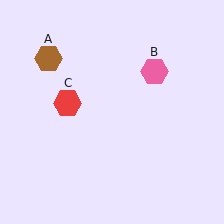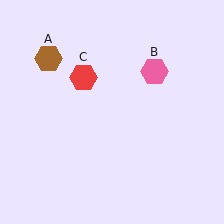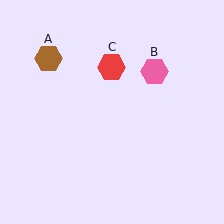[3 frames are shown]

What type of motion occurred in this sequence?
The red hexagon (object C) rotated clockwise around the center of the scene.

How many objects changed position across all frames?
1 object changed position: red hexagon (object C).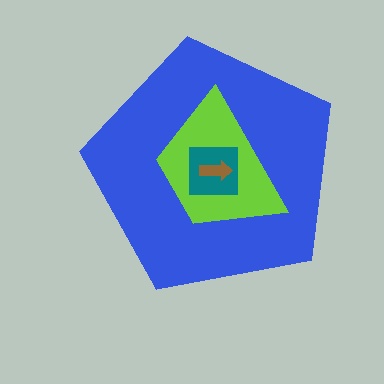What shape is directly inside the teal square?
The brown arrow.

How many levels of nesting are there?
4.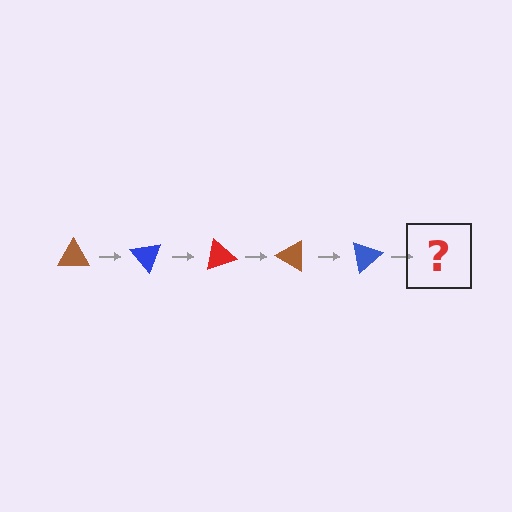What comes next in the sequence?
The next element should be a red triangle, rotated 250 degrees from the start.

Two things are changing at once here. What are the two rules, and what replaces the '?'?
The two rules are that it rotates 50 degrees each step and the color cycles through brown, blue, and red. The '?' should be a red triangle, rotated 250 degrees from the start.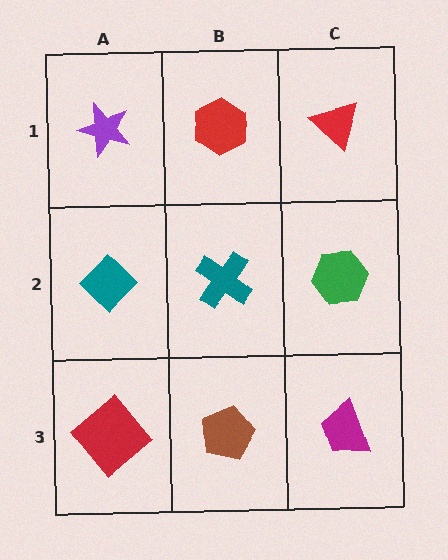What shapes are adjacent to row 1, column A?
A teal diamond (row 2, column A), a red hexagon (row 1, column B).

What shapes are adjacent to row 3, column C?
A green hexagon (row 2, column C), a brown pentagon (row 3, column B).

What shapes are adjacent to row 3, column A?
A teal diamond (row 2, column A), a brown pentagon (row 3, column B).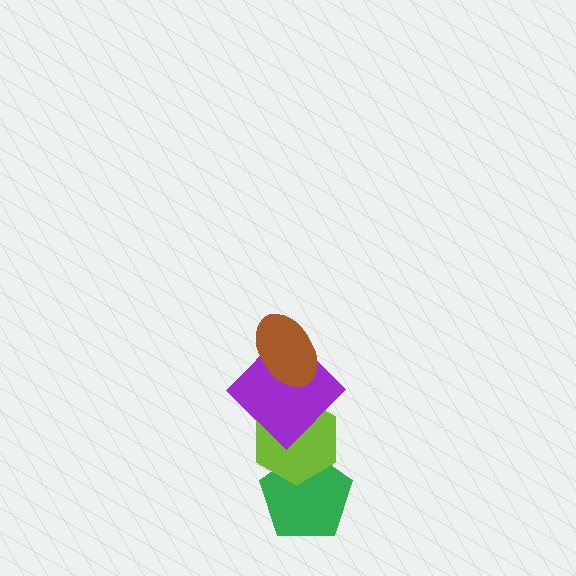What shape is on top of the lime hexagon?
The purple diamond is on top of the lime hexagon.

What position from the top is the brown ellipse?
The brown ellipse is 1st from the top.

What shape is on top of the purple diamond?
The brown ellipse is on top of the purple diamond.